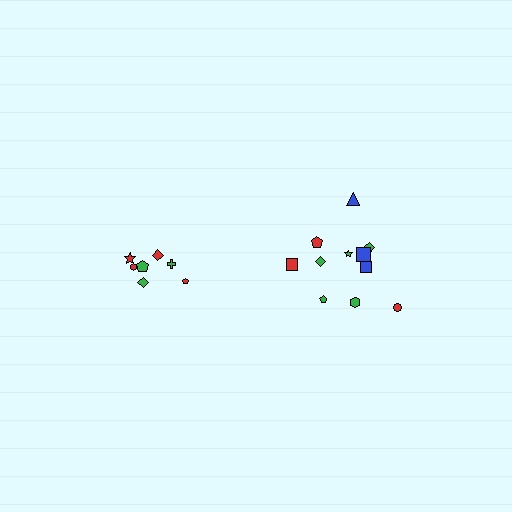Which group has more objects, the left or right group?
The right group.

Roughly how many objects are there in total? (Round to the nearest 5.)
Roughly 20 objects in total.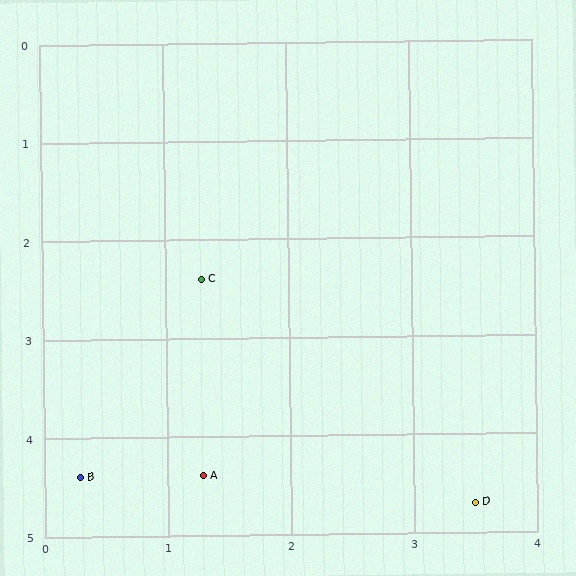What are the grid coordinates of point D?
Point D is at approximately (3.5, 4.7).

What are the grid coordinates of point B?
Point B is at approximately (0.3, 4.4).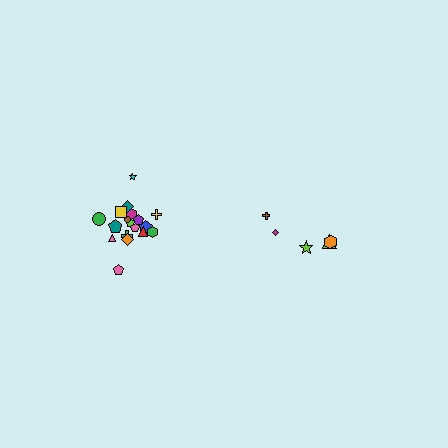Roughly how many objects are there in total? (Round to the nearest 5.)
Roughly 25 objects in total.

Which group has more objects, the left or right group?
The left group.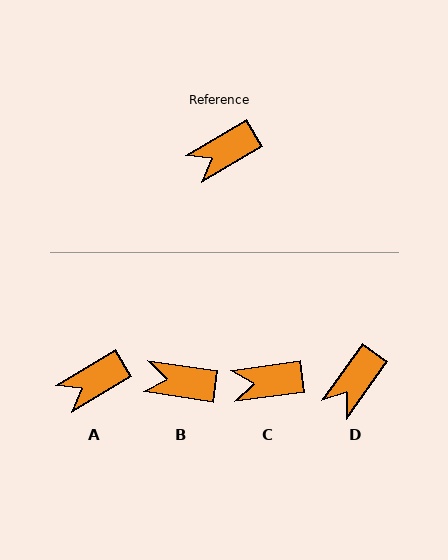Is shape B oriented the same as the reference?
No, it is off by about 39 degrees.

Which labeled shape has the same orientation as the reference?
A.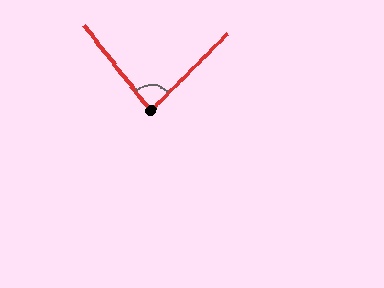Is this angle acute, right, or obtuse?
It is acute.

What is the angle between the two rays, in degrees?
Approximately 83 degrees.